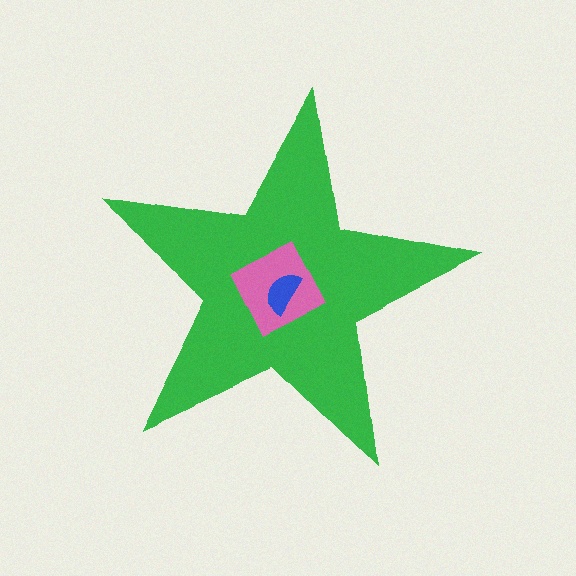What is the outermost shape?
The green star.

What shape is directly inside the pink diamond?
The blue semicircle.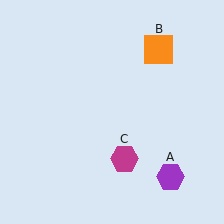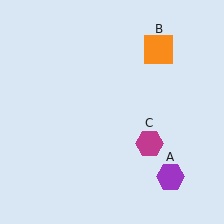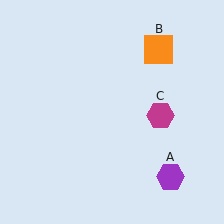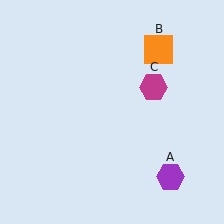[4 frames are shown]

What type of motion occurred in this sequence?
The magenta hexagon (object C) rotated counterclockwise around the center of the scene.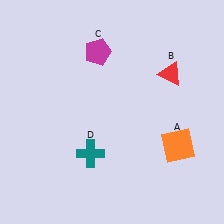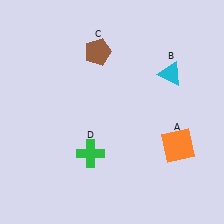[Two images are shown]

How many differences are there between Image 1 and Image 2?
There are 3 differences between the two images.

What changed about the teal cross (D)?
In Image 1, D is teal. In Image 2, it changed to green.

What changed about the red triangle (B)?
In Image 1, B is red. In Image 2, it changed to cyan.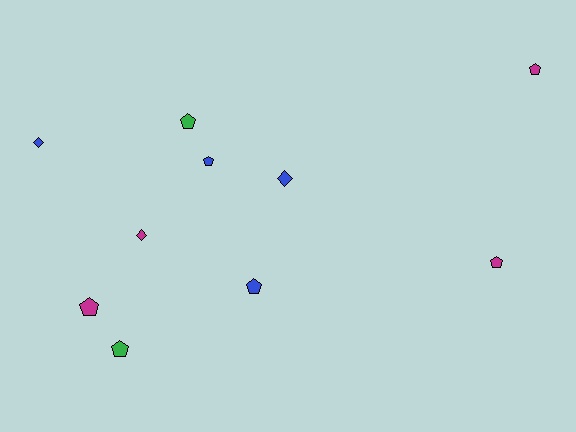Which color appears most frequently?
Blue, with 4 objects.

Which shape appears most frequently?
Pentagon, with 7 objects.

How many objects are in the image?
There are 10 objects.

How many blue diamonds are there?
There are 2 blue diamonds.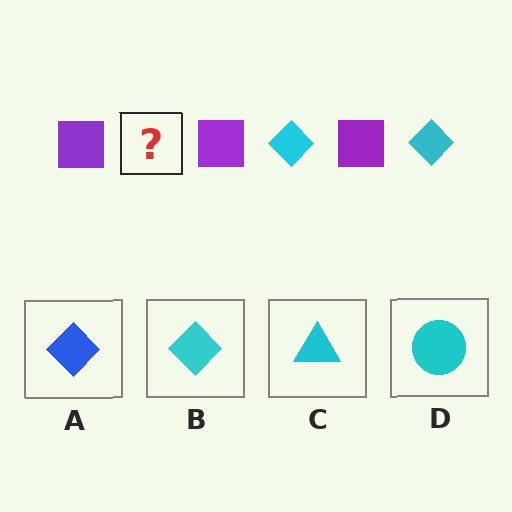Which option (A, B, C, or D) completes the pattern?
B.